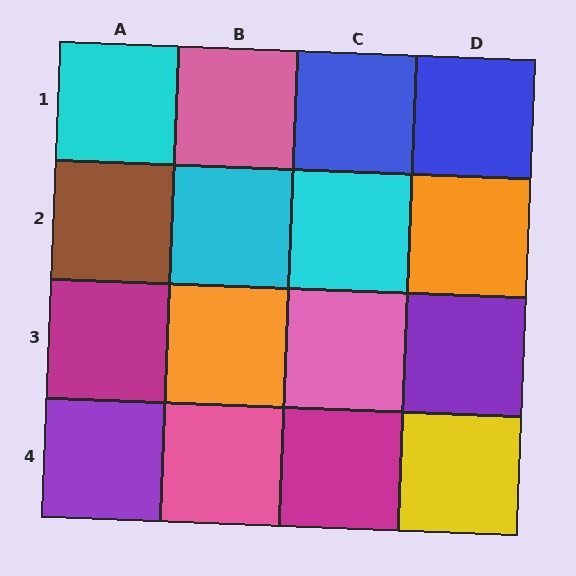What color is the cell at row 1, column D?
Blue.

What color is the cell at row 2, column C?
Cyan.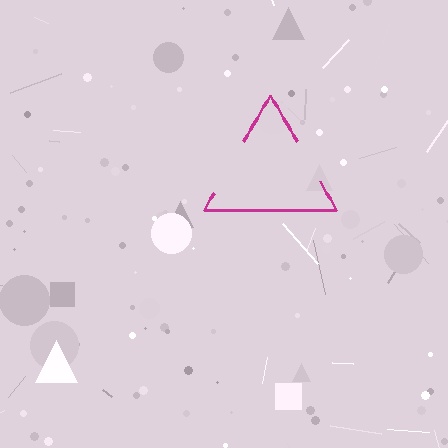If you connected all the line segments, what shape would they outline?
They would outline a triangle.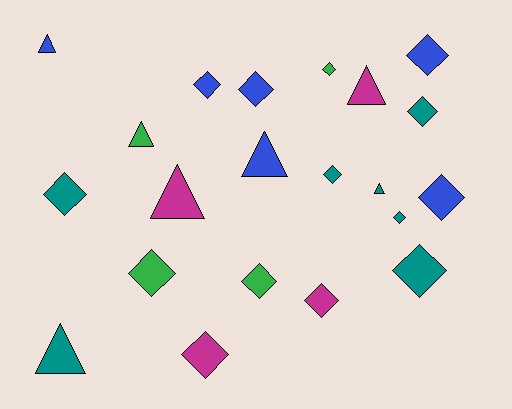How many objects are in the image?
There are 21 objects.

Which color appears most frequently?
Teal, with 7 objects.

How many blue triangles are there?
There are 2 blue triangles.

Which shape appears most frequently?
Diamond, with 14 objects.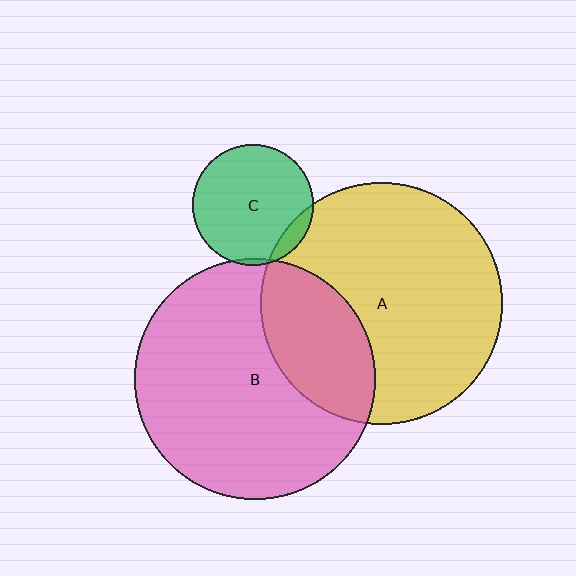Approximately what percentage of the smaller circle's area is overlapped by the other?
Approximately 10%.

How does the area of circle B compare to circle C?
Approximately 3.9 times.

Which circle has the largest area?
Circle A (yellow).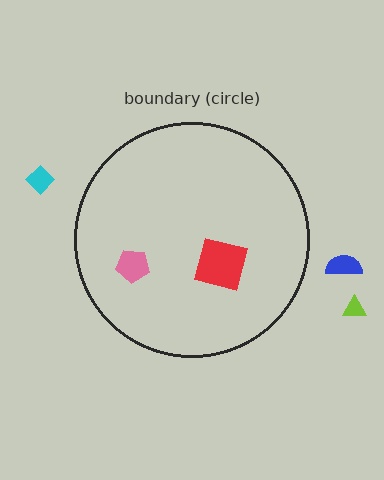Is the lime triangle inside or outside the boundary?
Outside.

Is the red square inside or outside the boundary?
Inside.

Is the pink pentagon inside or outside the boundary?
Inside.